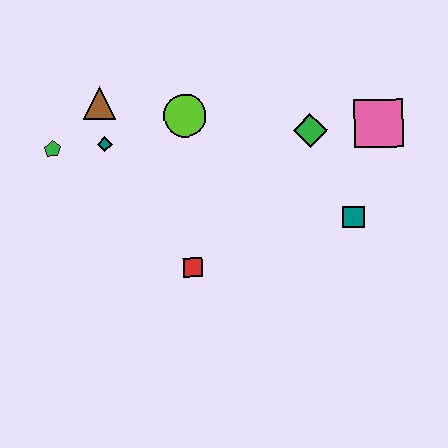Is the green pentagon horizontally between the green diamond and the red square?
No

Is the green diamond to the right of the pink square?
No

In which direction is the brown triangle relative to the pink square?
The brown triangle is to the left of the pink square.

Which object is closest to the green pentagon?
The teal diamond is closest to the green pentagon.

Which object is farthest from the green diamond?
The green pentagon is farthest from the green diamond.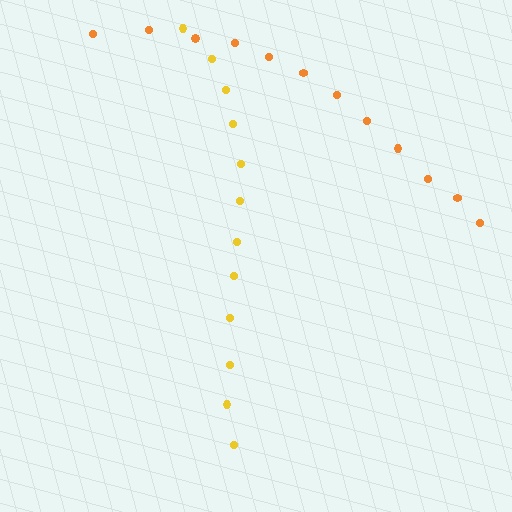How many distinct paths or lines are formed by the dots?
There are 2 distinct paths.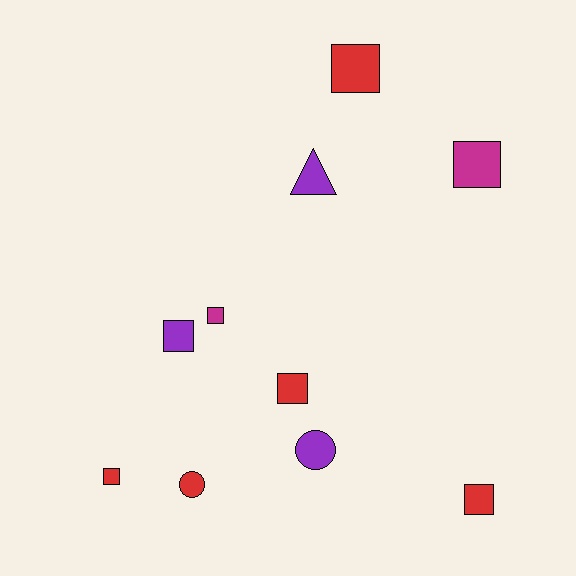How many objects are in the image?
There are 10 objects.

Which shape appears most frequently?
Square, with 7 objects.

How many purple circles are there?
There is 1 purple circle.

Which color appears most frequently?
Red, with 5 objects.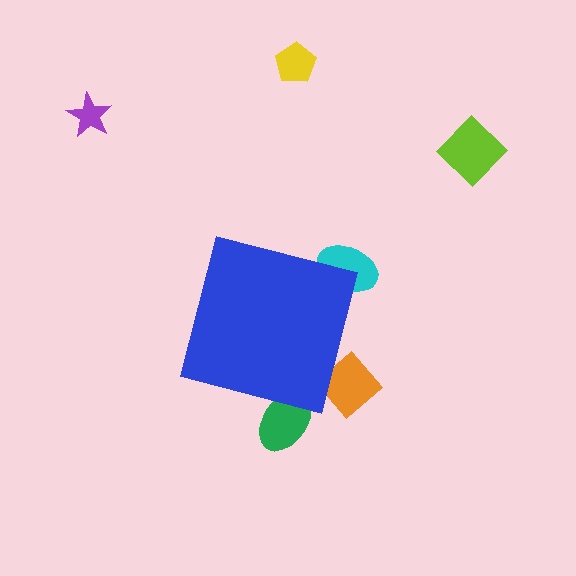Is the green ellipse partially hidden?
Yes, the green ellipse is partially hidden behind the blue square.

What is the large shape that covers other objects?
A blue square.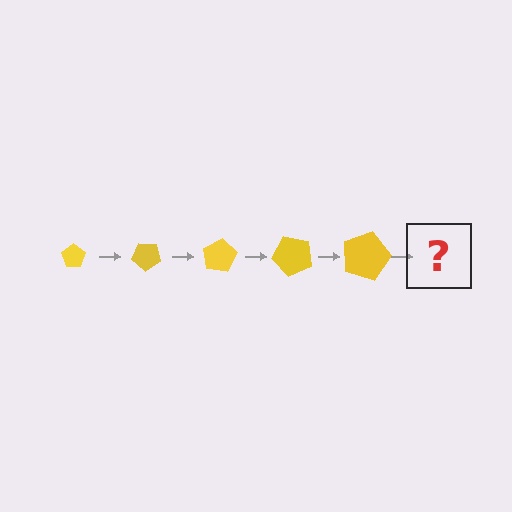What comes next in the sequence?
The next element should be a pentagon, larger than the previous one and rotated 200 degrees from the start.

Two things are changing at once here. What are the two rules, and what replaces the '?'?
The two rules are that the pentagon grows larger each step and it rotates 40 degrees each step. The '?' should be a pentagon, larger than the previous one and rotated 200 degrees from the start.